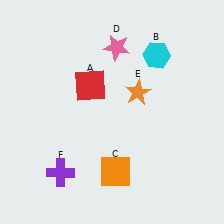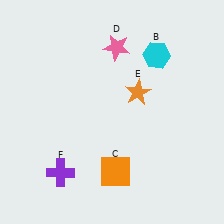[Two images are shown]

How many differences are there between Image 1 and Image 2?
There is 1 difference between the two images.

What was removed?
The red square (A) was removed in Image 2.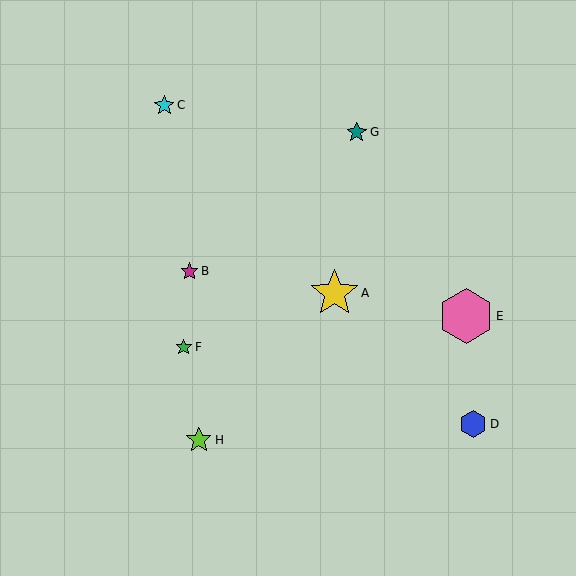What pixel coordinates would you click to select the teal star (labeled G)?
Click at (357, 132) to select the teal star G.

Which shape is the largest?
The pink hexagon (labeled E) is the largest.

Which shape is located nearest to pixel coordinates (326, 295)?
The yellow star (labeled A) at (335, 293) is nearest to that location.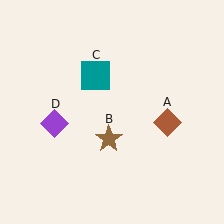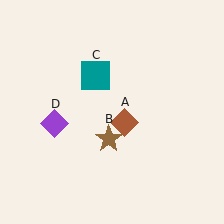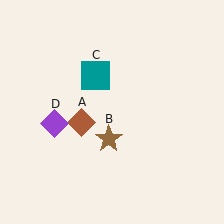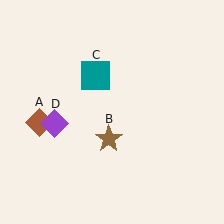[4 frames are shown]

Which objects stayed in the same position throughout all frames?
Brown star (object B) and teal square (object C) and purple diamond (object D) remained stationary.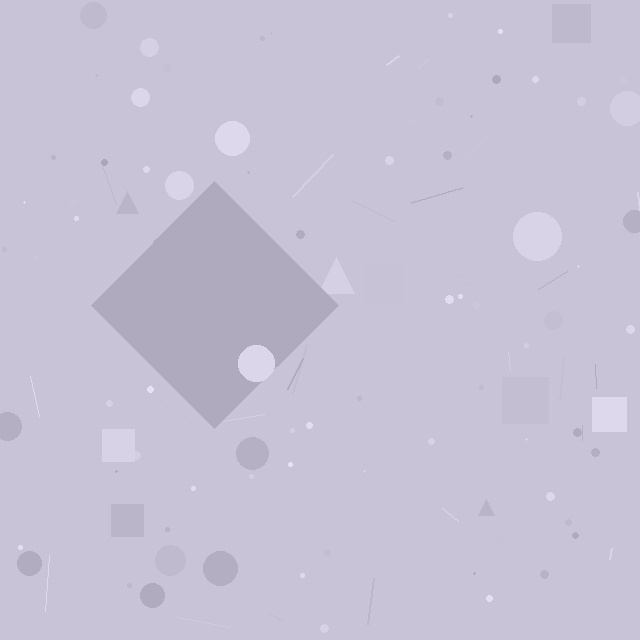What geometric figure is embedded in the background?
A diamond is embedded in the background.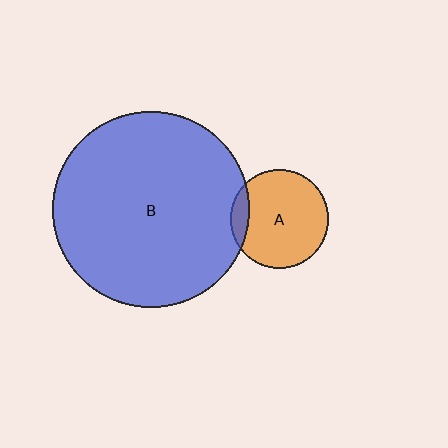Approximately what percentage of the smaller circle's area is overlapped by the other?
Approximately 10%.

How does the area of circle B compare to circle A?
Approximately 4.0 times.